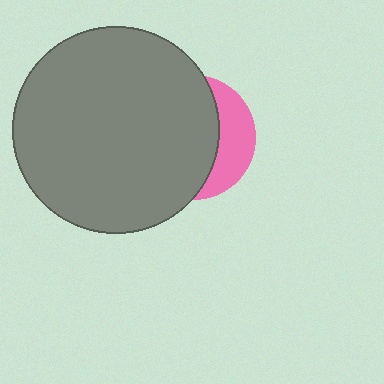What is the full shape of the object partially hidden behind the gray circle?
The partially hidden object is a pink circle.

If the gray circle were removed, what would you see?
You would see the complete pink circle.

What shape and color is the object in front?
The object in front is a gray circle.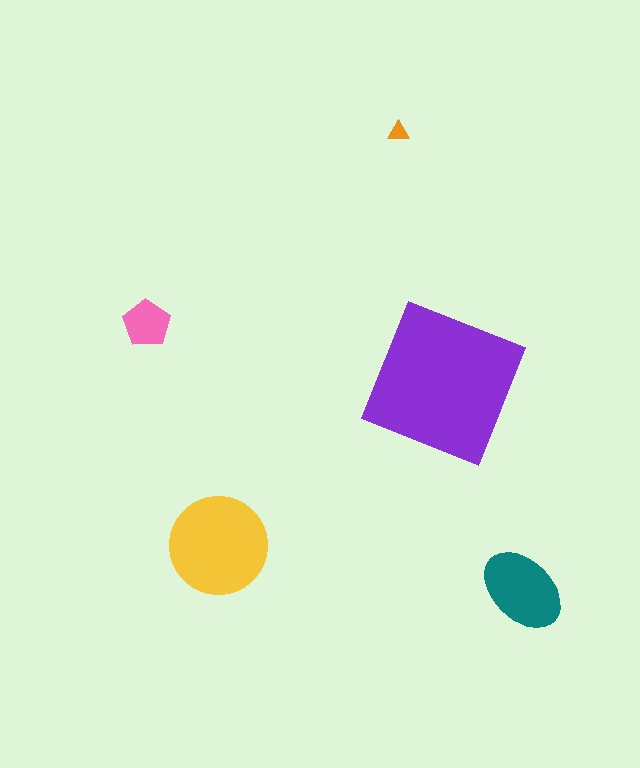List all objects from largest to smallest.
The purple square, the yellow circle, the teal ellipse, the pink pentagon, the orange triangle.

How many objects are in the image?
There are 5 objects in the image.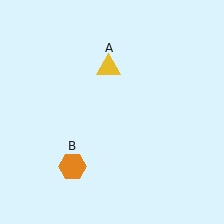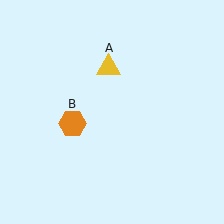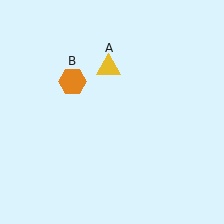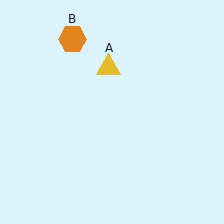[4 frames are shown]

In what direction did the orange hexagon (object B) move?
The orange hexagon (object B) moved up.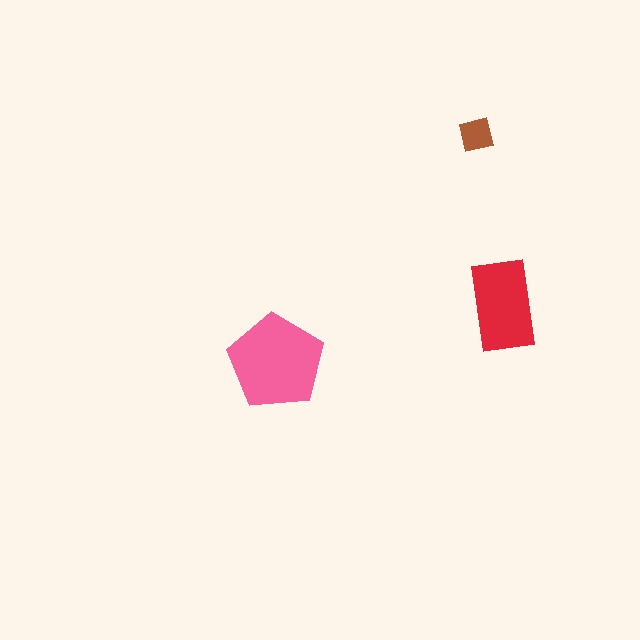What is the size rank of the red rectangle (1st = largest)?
2nd.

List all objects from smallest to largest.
The brown square, the red rectangle, the pink pentagon.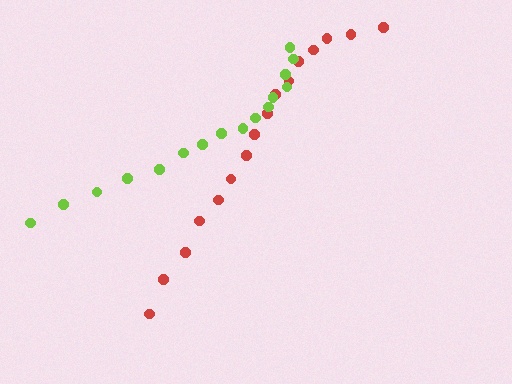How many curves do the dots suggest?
There are 2 distinct paths.